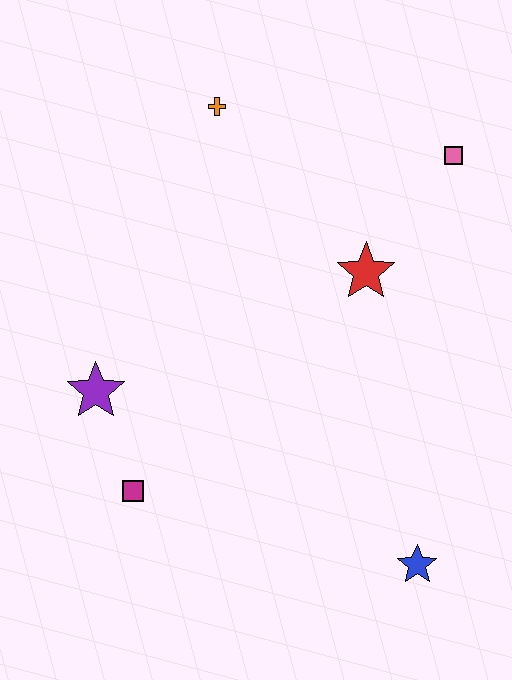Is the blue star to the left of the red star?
No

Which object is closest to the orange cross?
The red star is closest to the orange cross.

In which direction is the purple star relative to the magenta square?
The purple star is above the magenta square.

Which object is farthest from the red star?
The magenta square is farthest from the red star.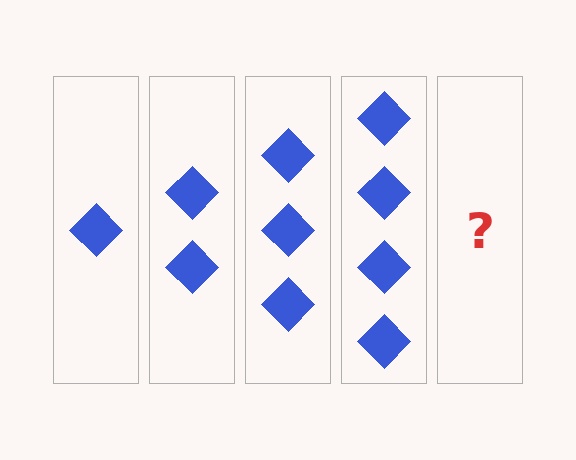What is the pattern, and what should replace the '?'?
The pattern is that each step adds one more diamond. The '?' should be 5 diamonds.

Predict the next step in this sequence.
The next step is 5 diamonds.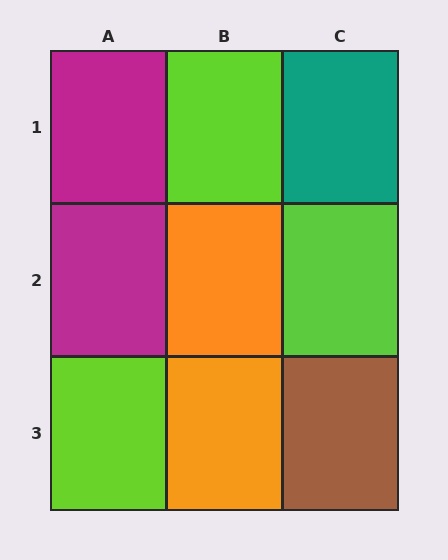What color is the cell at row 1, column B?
Lime.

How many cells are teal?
1 cell is teal.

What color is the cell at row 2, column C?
Lime.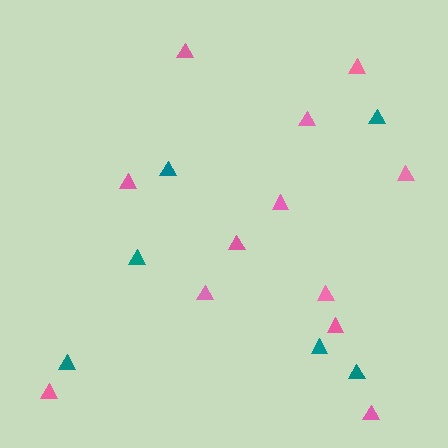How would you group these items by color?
There are 2 groups: one group of pink triangles (12) and one group of teal triangles (6).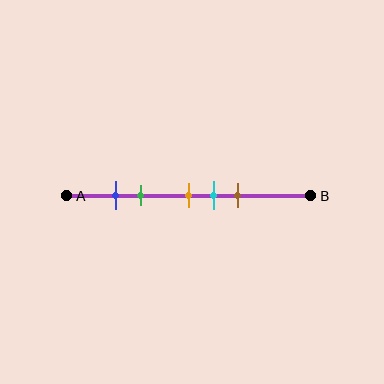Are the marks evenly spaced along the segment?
No, the marks are not evenly spaced.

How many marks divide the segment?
There are 5 marks dividing the segment.